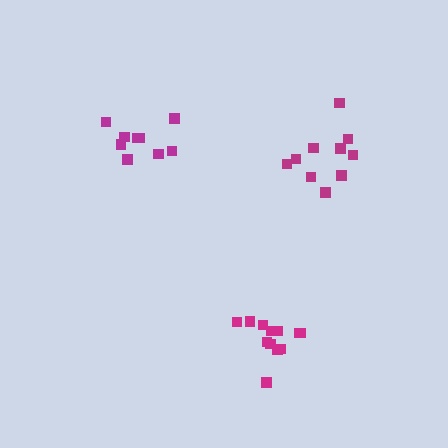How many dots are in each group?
Group 1: 9 dots, Group 2: 12 dots, Group 3: 10 dots (31 total).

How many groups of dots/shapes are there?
There are 3 groups.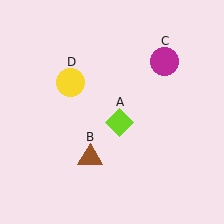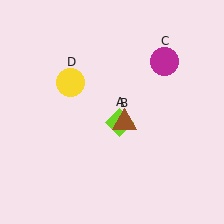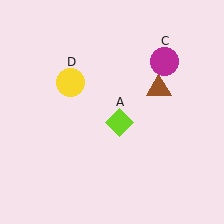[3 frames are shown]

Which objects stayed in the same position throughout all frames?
Lime diamond (object A) and magenta circle (object C) and yellow circle (object D) remained stationary.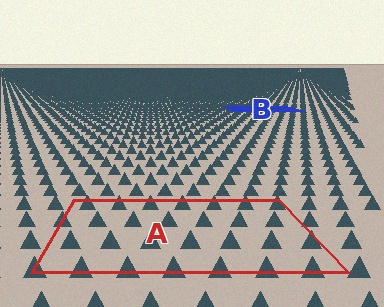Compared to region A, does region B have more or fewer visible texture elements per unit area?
Region B has more texture elements per unit area — they are packed more densely because it is farther away.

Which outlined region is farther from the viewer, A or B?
Region B is farther from the viewer — the texture elements inside it appear smaller and more densely packed.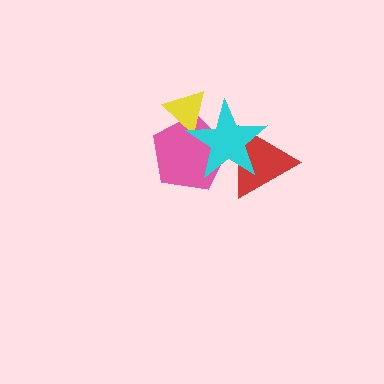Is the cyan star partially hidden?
No, no other shape covers it.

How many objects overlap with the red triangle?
2 objects overlap with the red triangle.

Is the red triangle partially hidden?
Yes, it is partially covered by another shape.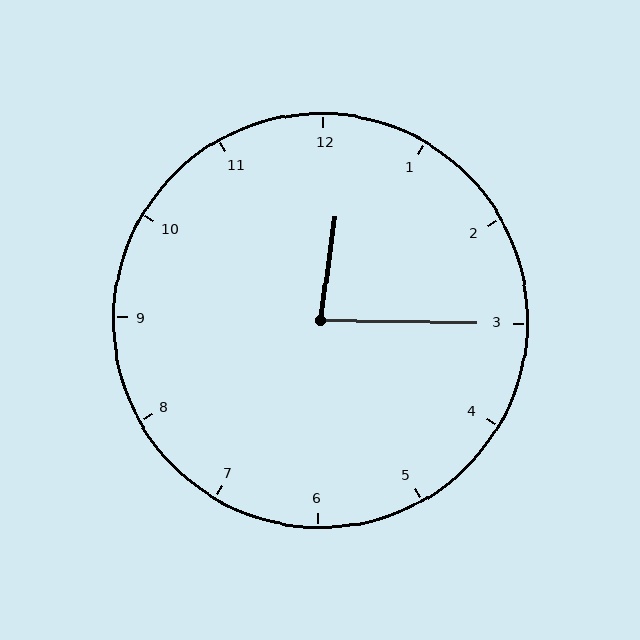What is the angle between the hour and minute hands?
Approximately 82 degrees.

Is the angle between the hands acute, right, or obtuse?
It is acute.